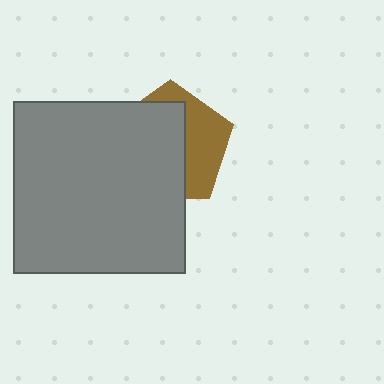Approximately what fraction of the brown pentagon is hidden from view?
Roughly 61% of the brown pentagon is hidden behind the gray square.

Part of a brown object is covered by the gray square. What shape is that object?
It is a pentagon.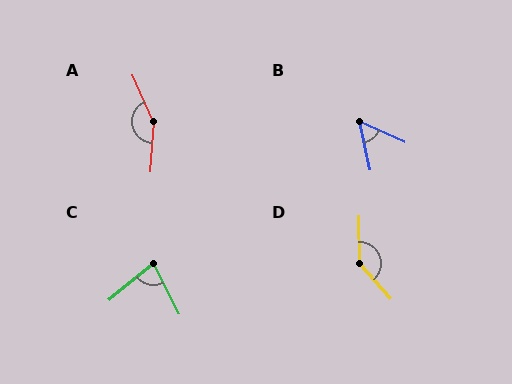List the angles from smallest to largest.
B (54°), C (78°), D (140°), A (152°).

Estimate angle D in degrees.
Approximately 140 degrees.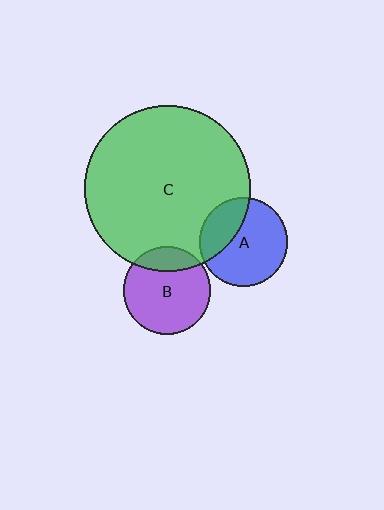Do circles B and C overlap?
Yes.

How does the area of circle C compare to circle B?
Approximately 3.6 times.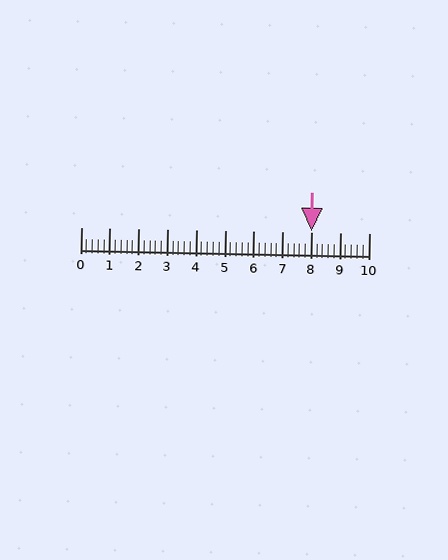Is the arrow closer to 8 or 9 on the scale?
The arrow is closer to 8.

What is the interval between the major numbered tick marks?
The major tick marks are spaced 1 units apart.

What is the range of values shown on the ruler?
The ruler shows values from 0 to 10.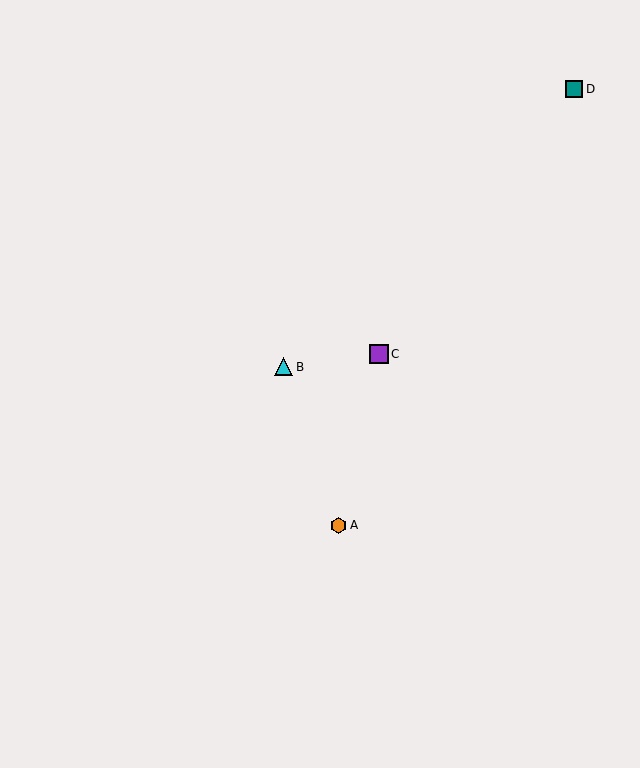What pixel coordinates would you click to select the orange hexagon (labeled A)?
Click at (339, 525) to select the orange hexagon A.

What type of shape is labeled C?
Shape C is a purple square.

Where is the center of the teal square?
The center of the teal square is at (574, 89).